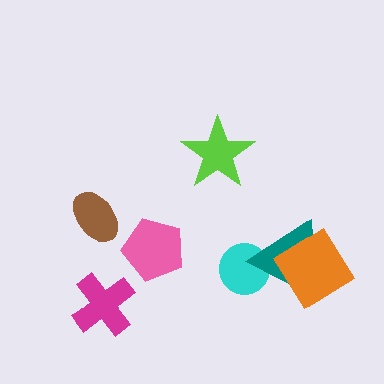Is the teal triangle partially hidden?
Yes, it is partially covered by another shape.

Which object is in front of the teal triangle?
The orange diamond is in front of the teal triangle.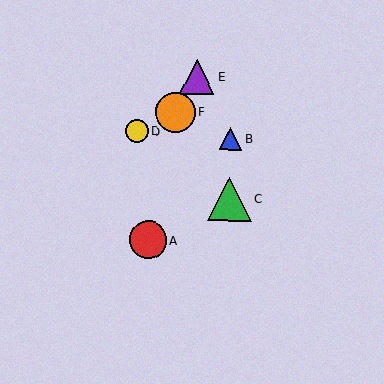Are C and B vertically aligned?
Yes, both are at x≈229.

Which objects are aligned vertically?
Objects B, C are aligned vertically.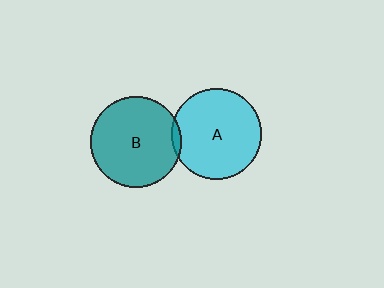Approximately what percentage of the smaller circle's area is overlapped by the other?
Approximately 5%.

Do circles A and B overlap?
Yes.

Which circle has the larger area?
Circle B (teal).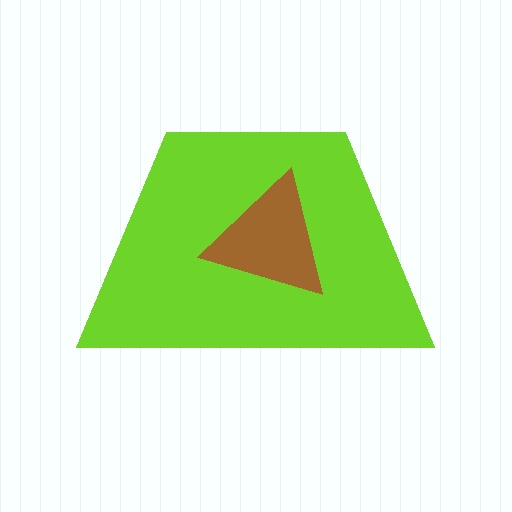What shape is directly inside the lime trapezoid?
The brown triangle.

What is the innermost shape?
The brown triangle.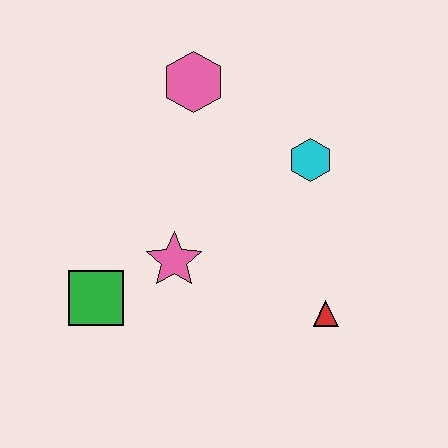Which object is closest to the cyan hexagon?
The pink hexagon is closest to the cyan hexagon.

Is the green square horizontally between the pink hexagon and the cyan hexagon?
No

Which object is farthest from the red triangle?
The pink hexagon is farthest from the red triangle.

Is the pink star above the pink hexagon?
No